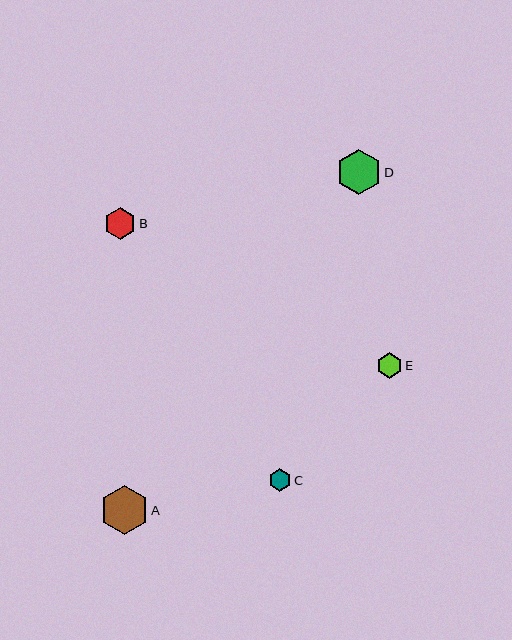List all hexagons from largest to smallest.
From largest to smallest: A, D, B, E, C.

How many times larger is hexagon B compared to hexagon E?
Hexagon B is approximately 1.2 times the size of hexagon E.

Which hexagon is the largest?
Hexagon A is the largest with a size of approximately 49 pixels.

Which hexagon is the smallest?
Hexagon C is the smallest with a size of approximately 23 pixels.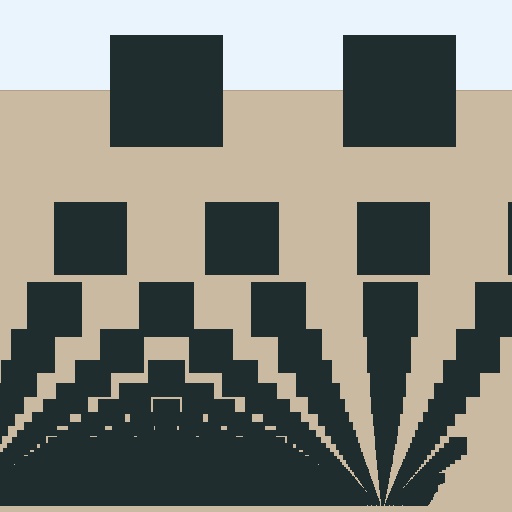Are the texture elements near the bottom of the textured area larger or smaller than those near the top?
Smaller. The gradient is inverted — elements near the bottom are smaller and denser.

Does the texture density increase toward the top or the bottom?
Density increases toward the bottom.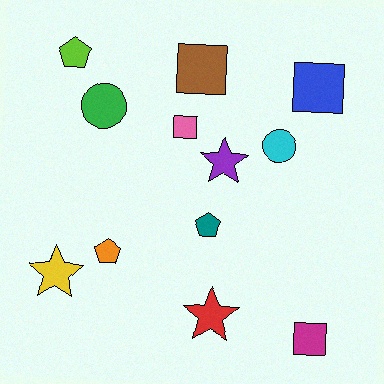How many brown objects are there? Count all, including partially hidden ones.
There is 1 brown object.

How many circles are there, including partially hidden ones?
There are 2 circles.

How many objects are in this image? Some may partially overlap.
There are 12 objects.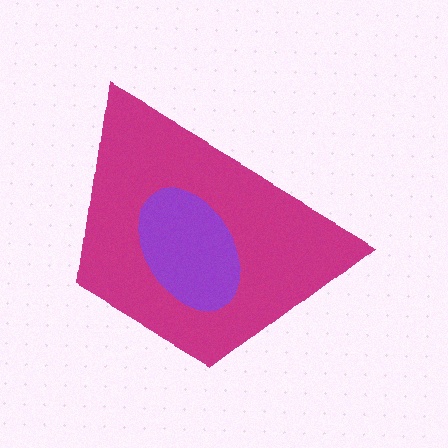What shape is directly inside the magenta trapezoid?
The purple ellipse.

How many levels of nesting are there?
2.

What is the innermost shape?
The purple ellipse.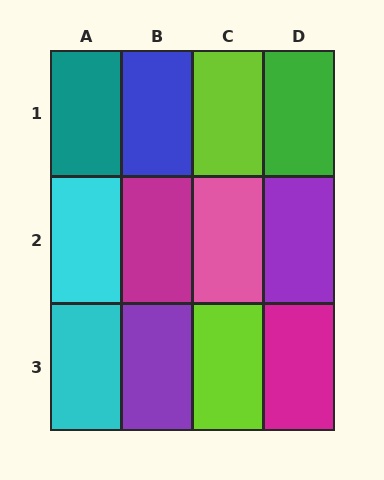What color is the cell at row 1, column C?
Lime.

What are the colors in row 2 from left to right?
Cyan, magenta, pink, purple.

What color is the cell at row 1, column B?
Blue.